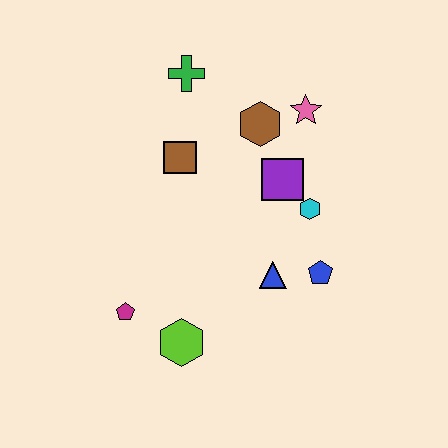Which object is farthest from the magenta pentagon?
The pink star is farthest from the magenta pentagon.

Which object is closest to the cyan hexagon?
The purple square is closest to the cyan hexagon.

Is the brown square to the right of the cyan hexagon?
No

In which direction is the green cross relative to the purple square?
The green cross is above the purple square.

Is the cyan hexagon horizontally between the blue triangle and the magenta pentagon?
No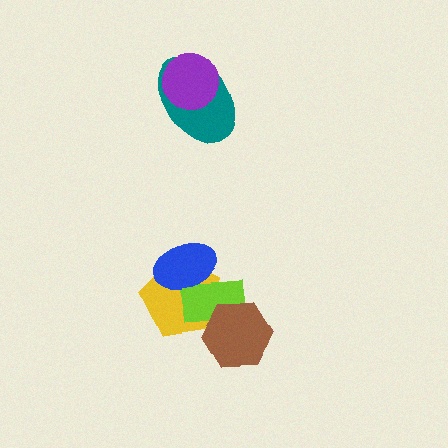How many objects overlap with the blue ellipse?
2 objects overlap with the blue ellipse.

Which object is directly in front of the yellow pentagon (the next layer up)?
The lime rectangle is directly in front of the yellow pentagon.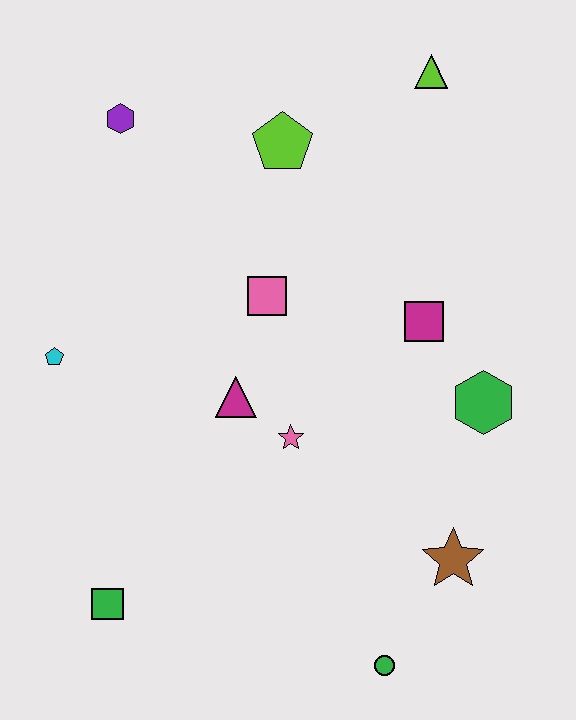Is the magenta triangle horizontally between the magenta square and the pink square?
No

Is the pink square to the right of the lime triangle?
No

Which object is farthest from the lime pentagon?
The green circle is farthest from the lime pentagon.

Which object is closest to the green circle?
The brown star is closest to the green circle.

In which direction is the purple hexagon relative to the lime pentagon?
The purple hexagon is to the left of the lime pentagon.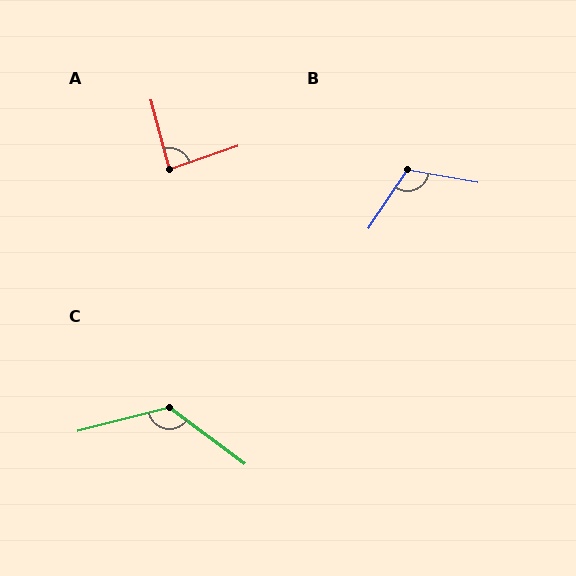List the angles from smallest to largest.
A (86°), B (114°), C (129°).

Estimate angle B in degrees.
Approximately 114 degrees.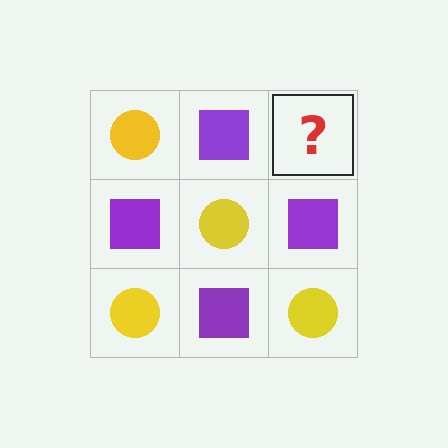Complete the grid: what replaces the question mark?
The question mark should be replaced with a yellow circle.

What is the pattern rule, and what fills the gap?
The rule is that it alternates yellow circle and purple square in a checkerboard pattern. The gap should be filled with a yellow circle.